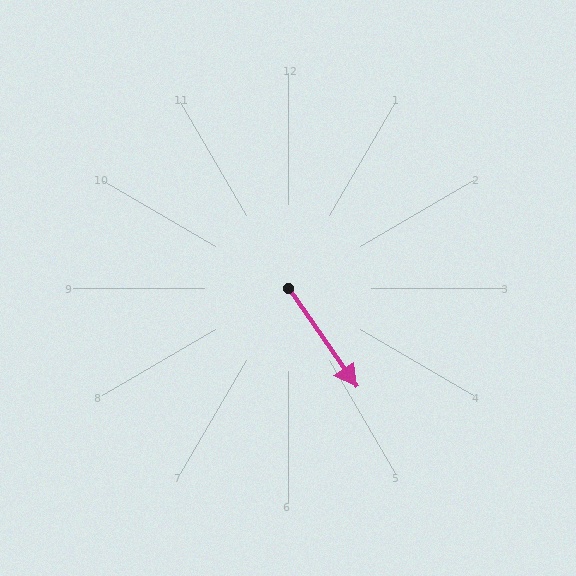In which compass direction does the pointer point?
Southeast.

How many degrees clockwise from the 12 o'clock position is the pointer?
Approximately 145 degrees.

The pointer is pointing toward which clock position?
Roughly 5 o'clock.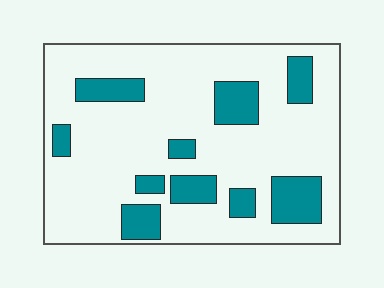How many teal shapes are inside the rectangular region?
10.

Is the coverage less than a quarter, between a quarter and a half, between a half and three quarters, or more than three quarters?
Less than a quarter.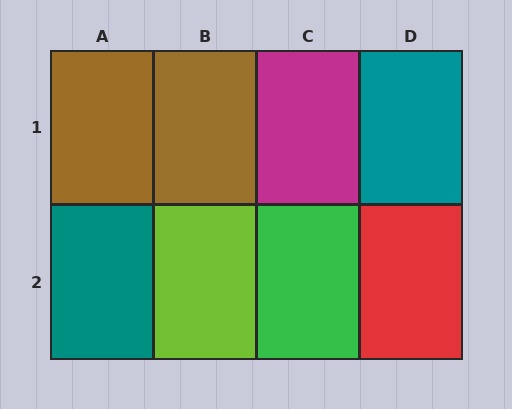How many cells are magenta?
1 cell is magenta.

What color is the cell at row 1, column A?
Brown.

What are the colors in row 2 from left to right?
Teal, lime, green, red.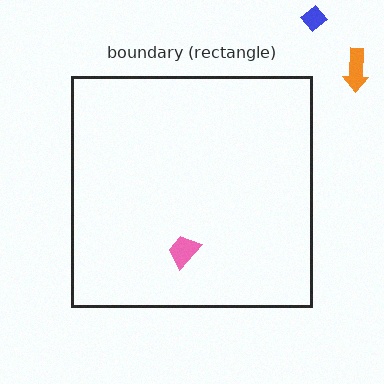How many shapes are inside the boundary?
1 inside, 2 outside.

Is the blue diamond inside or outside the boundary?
Outside.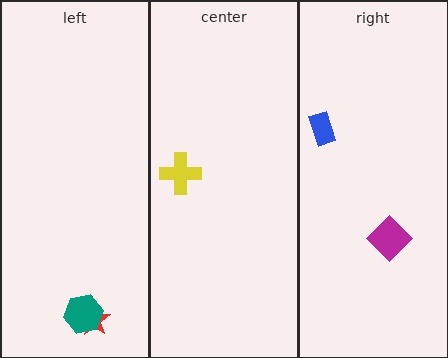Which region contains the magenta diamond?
The right region.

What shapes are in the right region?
The magenta diamond, the blue rectangle.